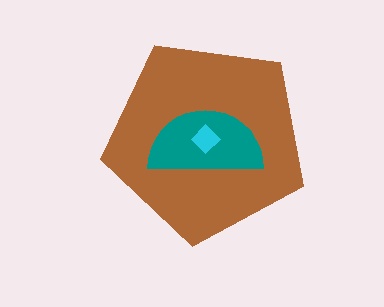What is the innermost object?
The cyan diamond.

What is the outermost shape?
The brown pentagon.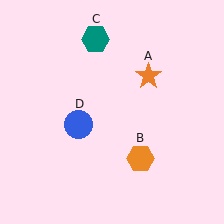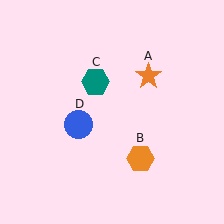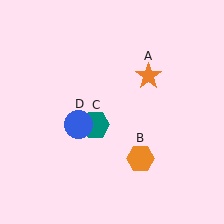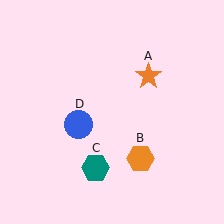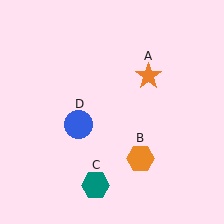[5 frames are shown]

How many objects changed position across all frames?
1 object changed position: teal hexagon (object C).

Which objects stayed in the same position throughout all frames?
Orange star (object A) and orange hexagon (object B) and blue circle (object D) remained stationary.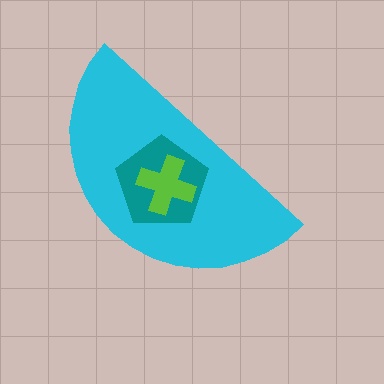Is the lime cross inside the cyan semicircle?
Yes.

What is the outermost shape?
The cyan semicircle.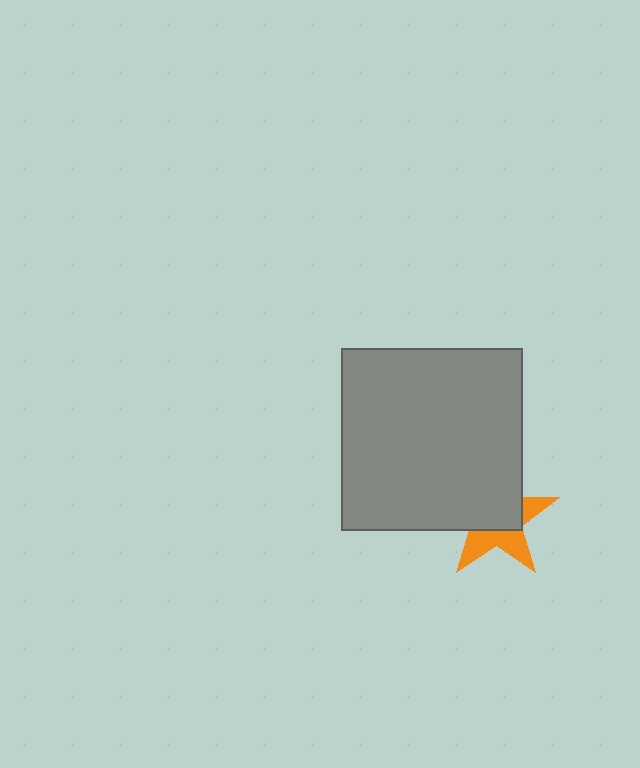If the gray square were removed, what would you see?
You would see the complete orange star.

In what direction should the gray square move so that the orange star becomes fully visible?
The gray square should move toward the upper-left. That is the shortest direction to clear the overlap and leave the orange star fully visible.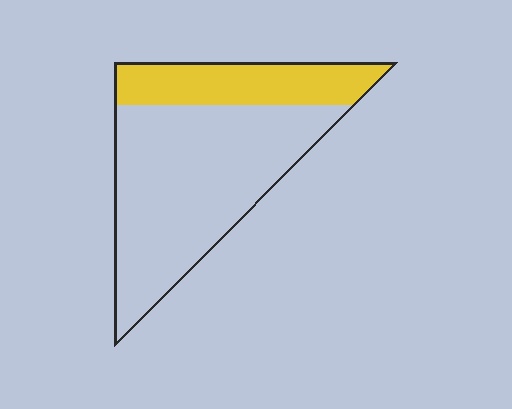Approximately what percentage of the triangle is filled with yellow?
Approximately 30%.